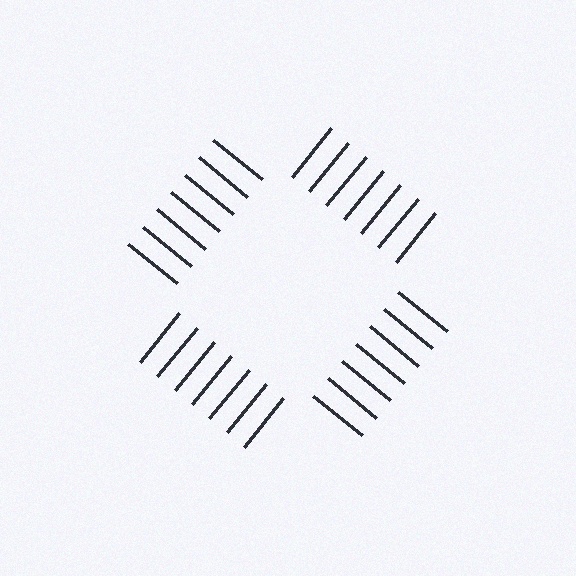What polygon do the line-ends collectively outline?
An illusory square — the line segments terminate on its edges but no continuous stroke is drawn.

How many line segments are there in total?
28 — 7 along each of the 4 edges.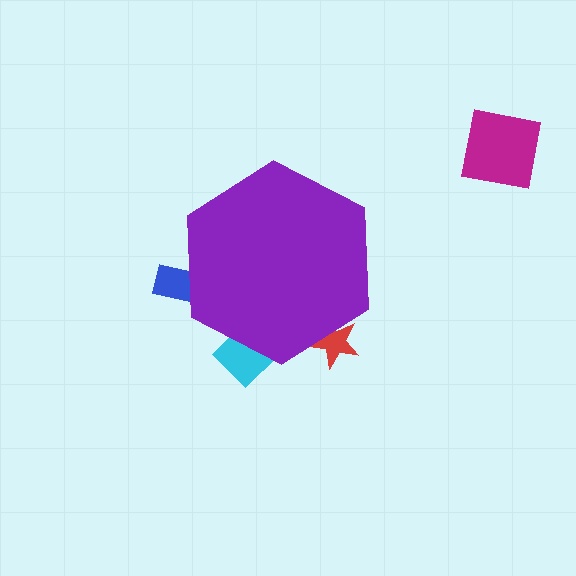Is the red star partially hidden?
Yes, the red star is partially hidden behind the purple hexagon.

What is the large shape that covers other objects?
A purple hexagon.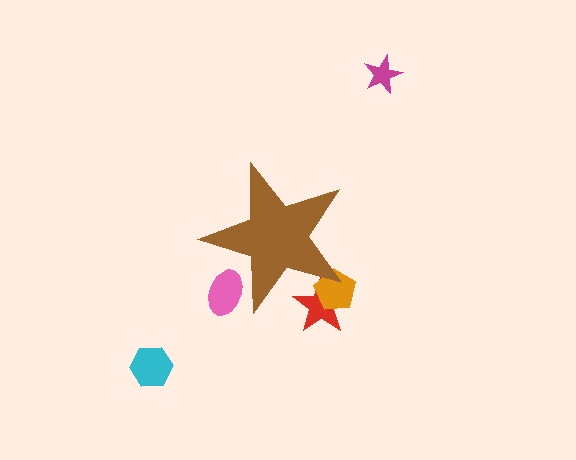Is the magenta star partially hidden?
No, the magenta star is fully visible.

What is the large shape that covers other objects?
A brown star.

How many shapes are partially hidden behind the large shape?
3 shapes are partially hidden.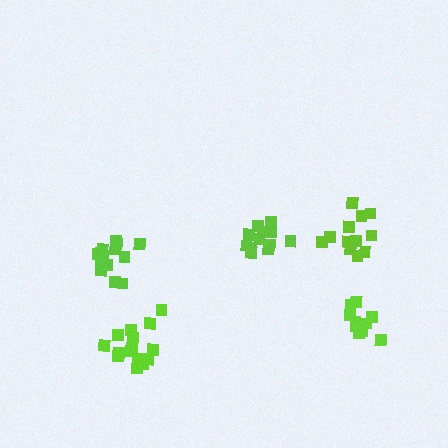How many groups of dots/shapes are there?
There are 5 groups.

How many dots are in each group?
Group 1: 15 dots, Group 2: 12 dots, Group 3: 15 dots, Group 4: 11 dots, Group 5: 12 dots (65 total).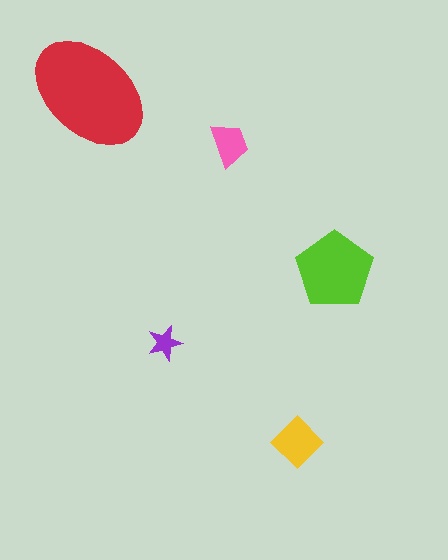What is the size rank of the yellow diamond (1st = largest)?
3rd.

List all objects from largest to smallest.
The red ellipse, the lime pentagon, the yellow diamond, the pink trapezoid, the purple star.